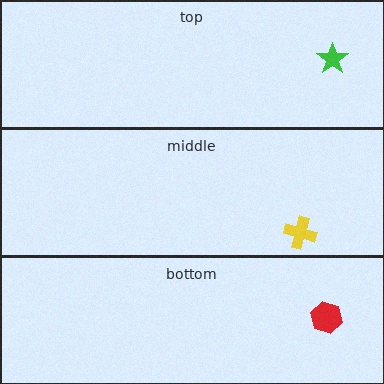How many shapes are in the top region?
1.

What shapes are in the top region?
The green star.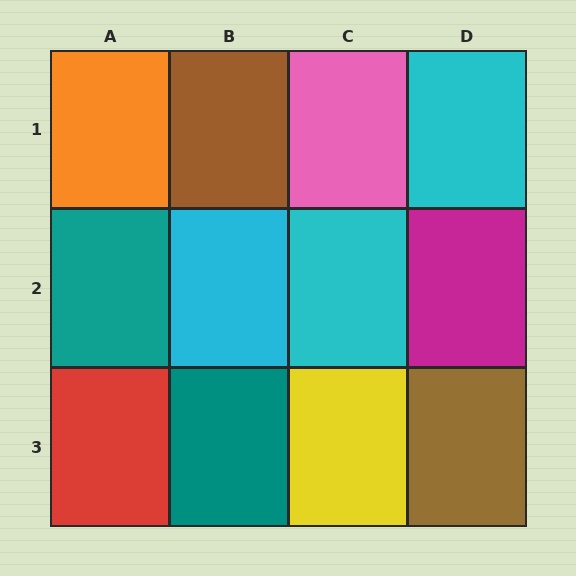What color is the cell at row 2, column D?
Magenta.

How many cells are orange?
1 cell is orange.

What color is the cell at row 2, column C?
Cyan.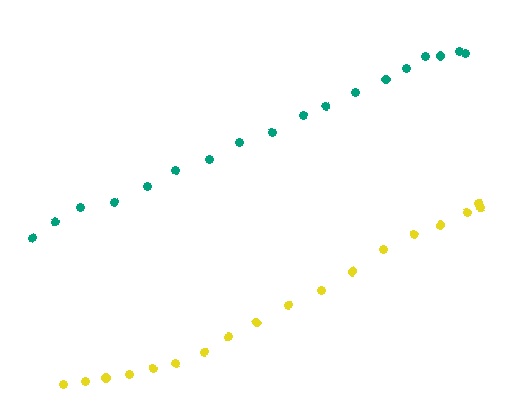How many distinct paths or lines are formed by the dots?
There are 2 distinct paths.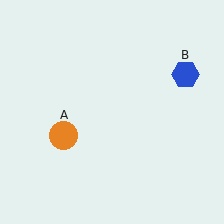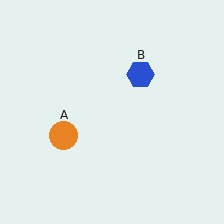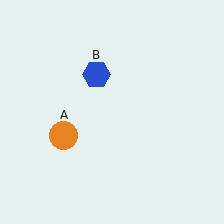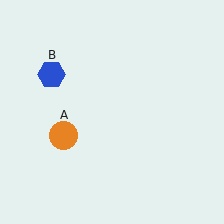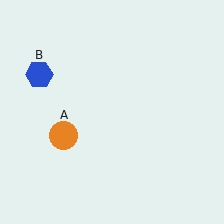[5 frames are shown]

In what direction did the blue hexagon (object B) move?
The blue hexagon (object B) moved left.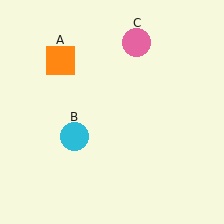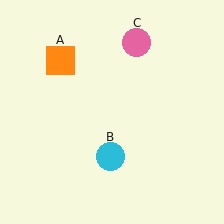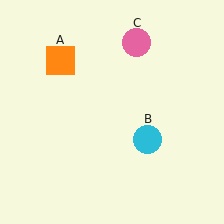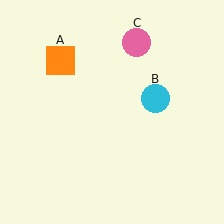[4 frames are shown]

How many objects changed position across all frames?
1 object changed position: cyan circle (object B).